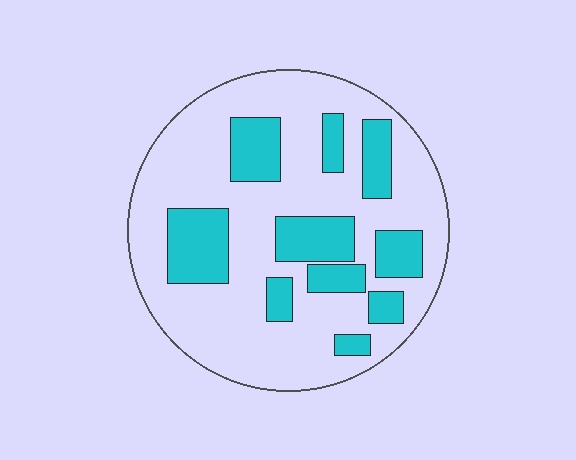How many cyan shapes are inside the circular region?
10.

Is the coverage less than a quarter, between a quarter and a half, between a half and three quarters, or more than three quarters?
Between a quarter and a half.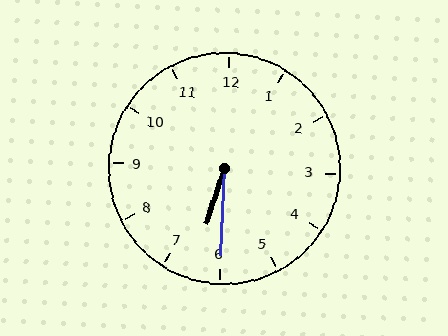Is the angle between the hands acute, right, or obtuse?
It is acute.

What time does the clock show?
6:30.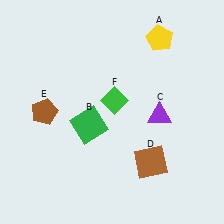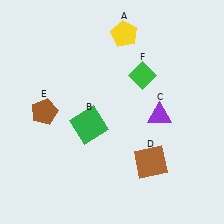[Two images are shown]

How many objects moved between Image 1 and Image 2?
2 objects moved between the two images.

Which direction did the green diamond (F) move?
The green diamond (F) moved right.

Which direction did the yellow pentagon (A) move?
The yellow pentagon (A) moved left.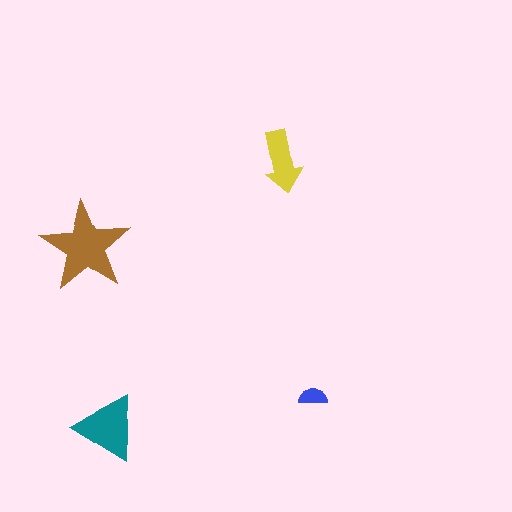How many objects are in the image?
There are 4 objects in the image.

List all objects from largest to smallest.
The brown star, the teal triangle, the yellow arrow, the blue semicircle.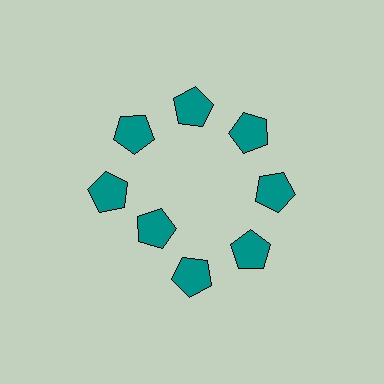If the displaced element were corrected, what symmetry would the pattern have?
It would have 8-fold rotational symmetry — the pattern would map onto itself every 45 degrees.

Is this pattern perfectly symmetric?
No. The 8 teal pentagons are arranged in a ring, but one element near the 8 o'clock position is pulled inward toward the center, breaking the 8-fold rotational symmetry.